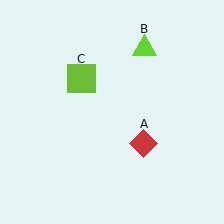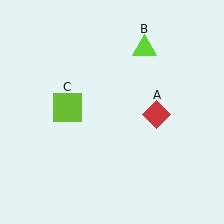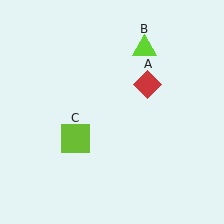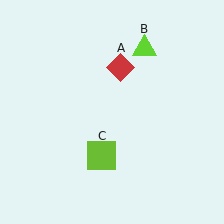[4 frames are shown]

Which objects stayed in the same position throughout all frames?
Lime triangle (object B) remained stationary.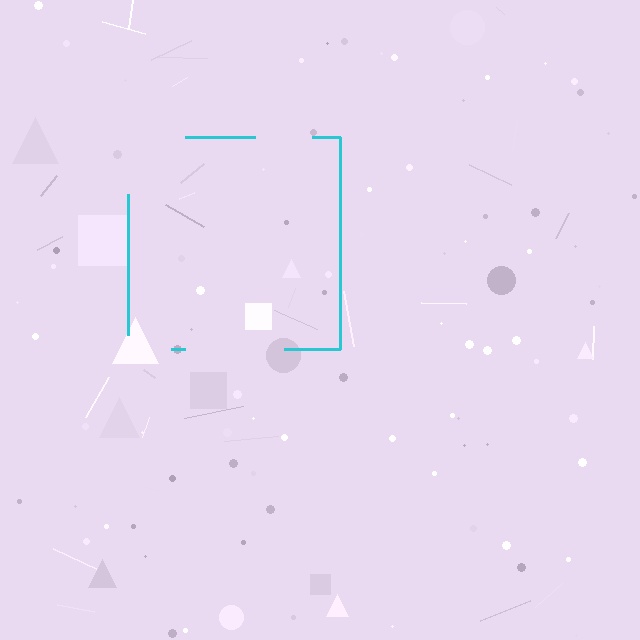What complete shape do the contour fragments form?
The contour fragments form a square.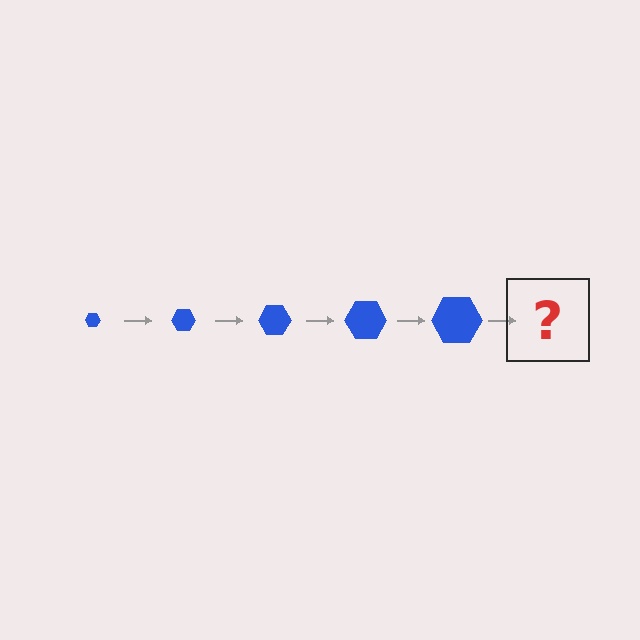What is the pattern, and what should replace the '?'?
The pattern is that the hexagon gets progressively larger each step. The '?' should be a blue hexagon, larger than the previous one.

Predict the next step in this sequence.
The next step is a blue hexagon, larger than the previous one.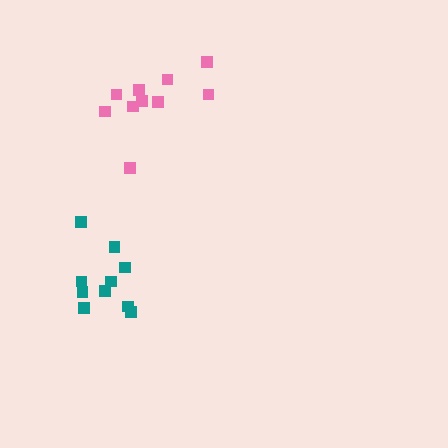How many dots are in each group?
Group 1: 10 dots, Group 2: 10 dots (20 total).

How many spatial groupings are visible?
There are 2 spatial groupings.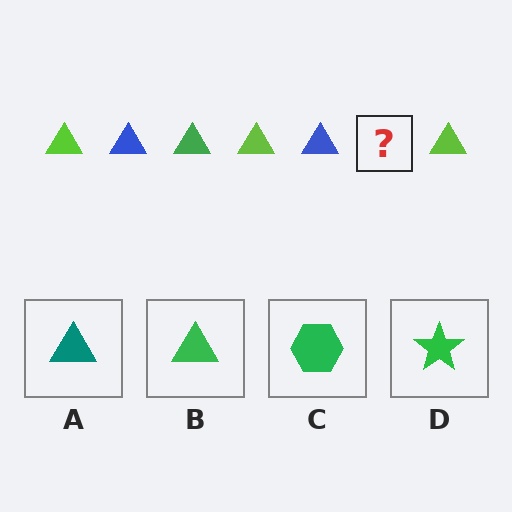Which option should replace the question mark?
Option B.